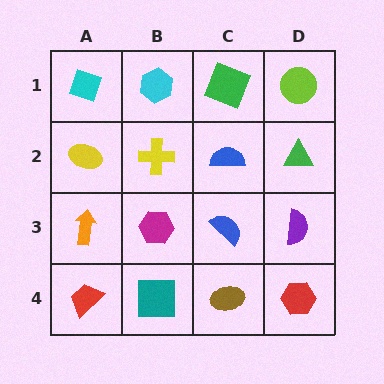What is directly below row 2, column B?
A magenta hexagon.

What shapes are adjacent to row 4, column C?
A blue semicircle (row 3, column C), a teal square (row 4, column B), a red hexagon (row 4, column D).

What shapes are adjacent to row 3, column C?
A blue semicircle (row 2, column C), a brown ellipse (row 4, column C), a magenta hexagon (row 3, column B), a purple semicircle (row 3, column D).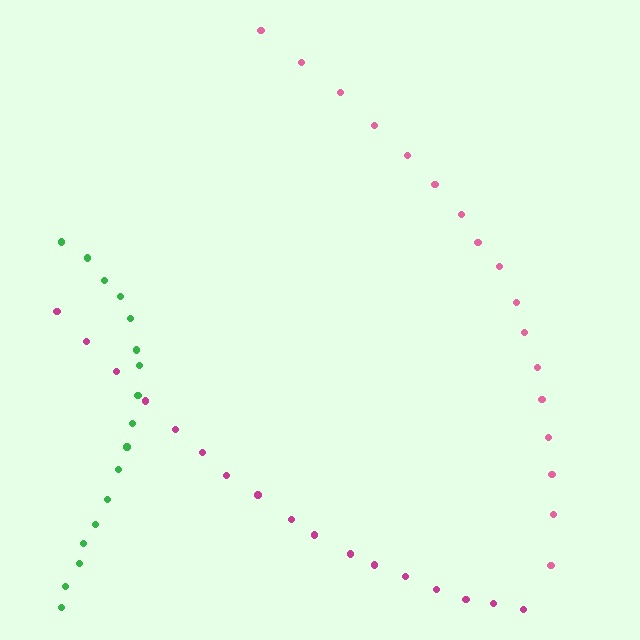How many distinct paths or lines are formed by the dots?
There are 3 distinct paths.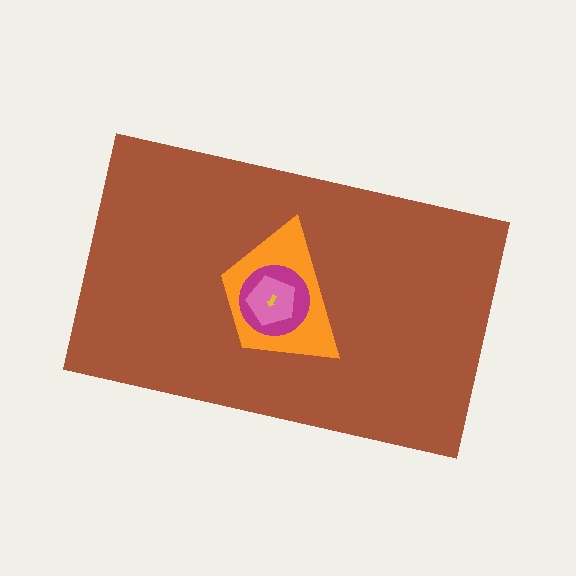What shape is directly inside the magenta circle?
The pink pentagon.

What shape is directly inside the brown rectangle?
The orange trapezoid.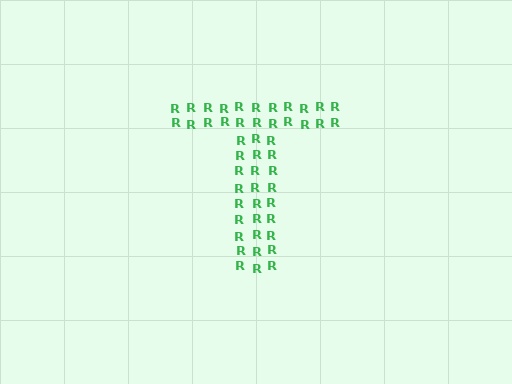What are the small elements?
The small elements are letter R's.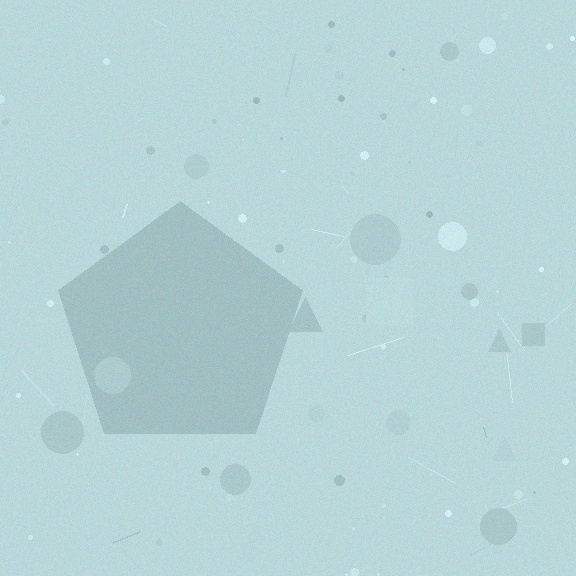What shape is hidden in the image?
A pentagon is hidden in the image.